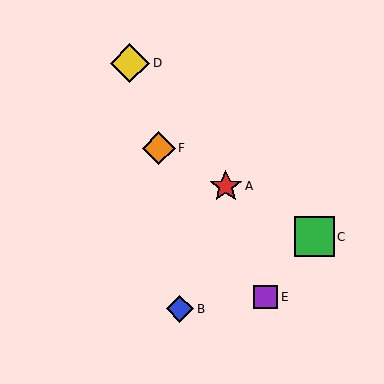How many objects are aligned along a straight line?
3 objects (A, C, F) are aligned along a straight line.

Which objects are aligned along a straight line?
Objects A, C, F are aligned along a straight line.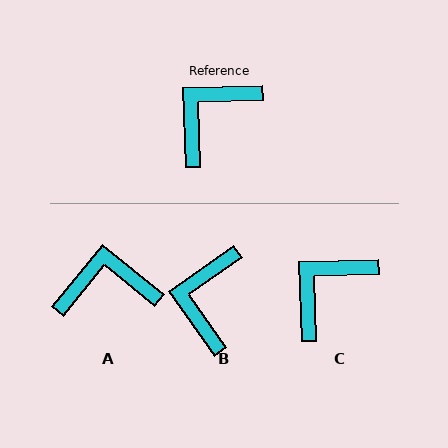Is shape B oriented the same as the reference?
No, it is off by about 34 degrees.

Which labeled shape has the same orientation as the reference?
C.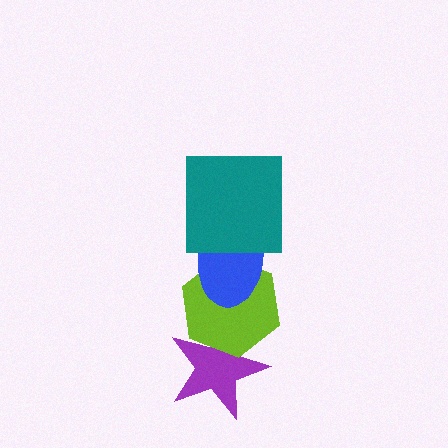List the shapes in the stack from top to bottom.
From top to bottom: the teal square, the blue ellipse, the lime hexagon, the purple star.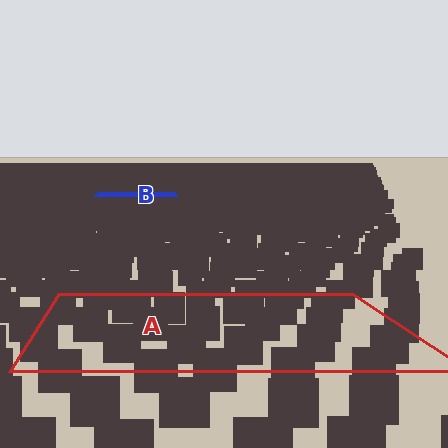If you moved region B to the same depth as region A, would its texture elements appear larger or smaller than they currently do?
They would appear larger. At a closer depth, the same texture elements are projected at a bigger on-screen size.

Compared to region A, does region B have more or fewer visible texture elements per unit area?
Region B has more texture elements per unit area — they are packed more densely because it is farther away.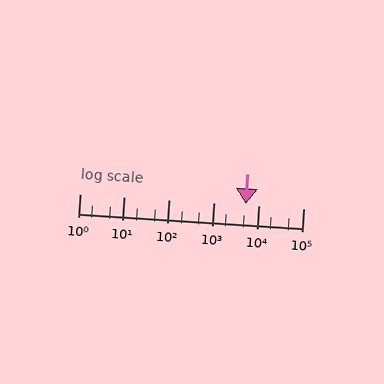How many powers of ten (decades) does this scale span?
The scale spans 5 decades, from 1 to 100000.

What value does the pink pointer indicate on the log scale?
The pointer indicates approximately 5200.